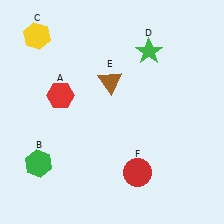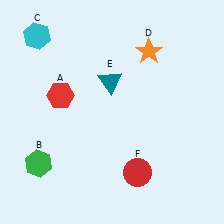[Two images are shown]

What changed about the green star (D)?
In Image 1, D is green. In Image 2, it changed to orange.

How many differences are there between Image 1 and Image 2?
There are 3 differences between the two images.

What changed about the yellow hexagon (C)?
In Image 1, C is yellow. In Image 2, it changed to cyan.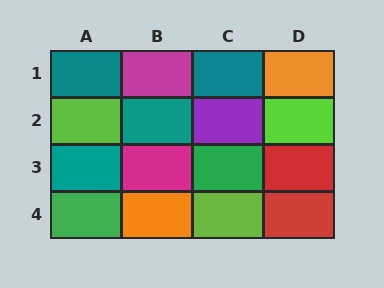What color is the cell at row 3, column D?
Red.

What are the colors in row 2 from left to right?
Lime, teal, purple, lime.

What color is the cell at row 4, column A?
Green.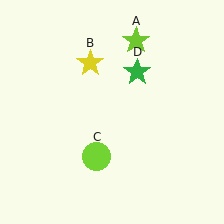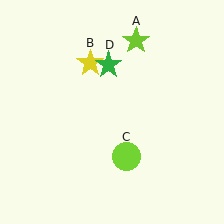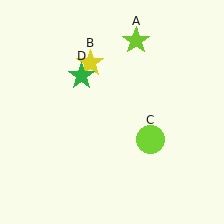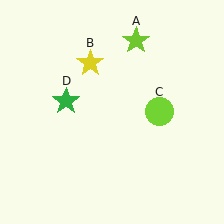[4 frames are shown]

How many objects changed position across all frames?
2 objects changed position: lime circle (object C), green star (object D).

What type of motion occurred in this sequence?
The lime circle (object C), green star (object D) rotated counterclockwise around the center of the scene.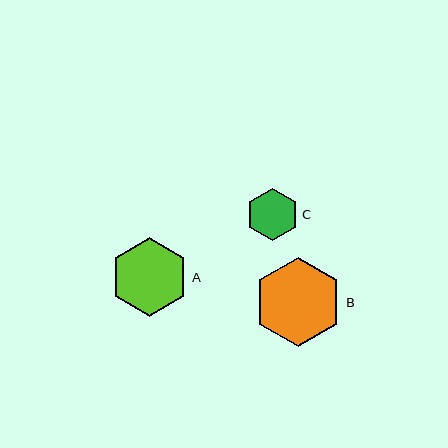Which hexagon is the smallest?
Hexagon C is the smallest with a size of approximately 53 pixels.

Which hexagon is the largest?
Hexagon B is the largest with a size of approximately 89 pixels.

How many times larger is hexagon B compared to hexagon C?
Hexagon B is approximately 1.7 times the size of hexagon C.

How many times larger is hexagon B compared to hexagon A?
Hexagon B is approximately 1.1 times the size of hexagon A.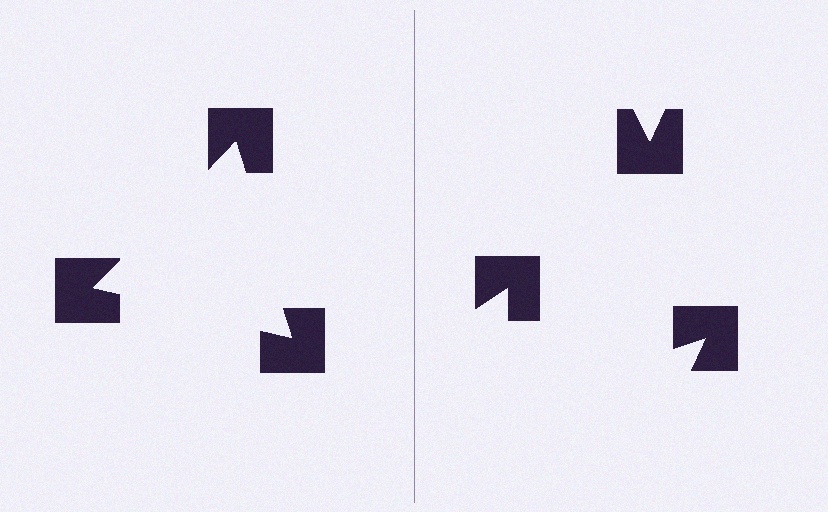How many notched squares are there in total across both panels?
6 — 3 on each side.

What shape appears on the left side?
An illusory triangle.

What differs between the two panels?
The notched squares are positioned identically on both sides; only the wedge orientations differ. On the left they align to a triangle; on the right they are misaligned.